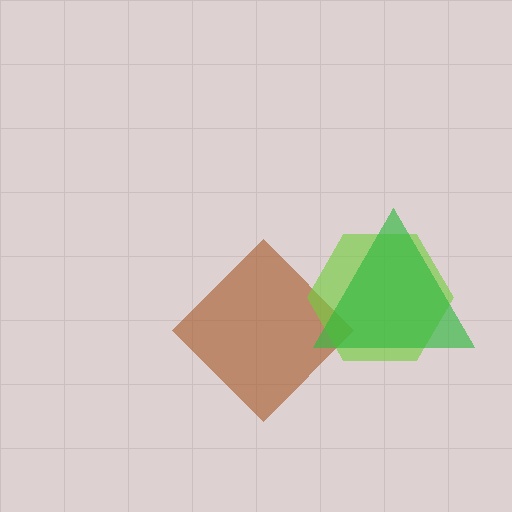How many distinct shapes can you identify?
There are 3 distinct shapes: a brown diamond, a lime hexagon, a green triangle.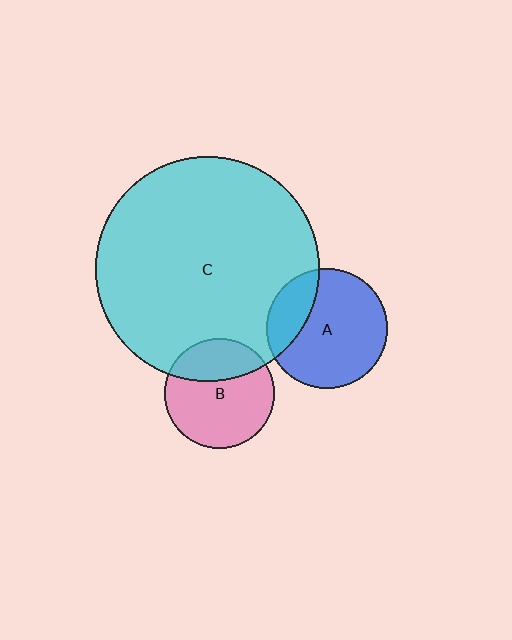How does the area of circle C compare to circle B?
Approximately 4.1 times.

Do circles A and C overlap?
Yes.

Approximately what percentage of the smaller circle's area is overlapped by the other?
Approximately 25%.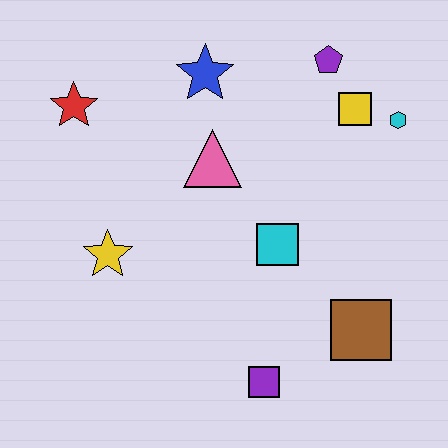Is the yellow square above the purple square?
Yes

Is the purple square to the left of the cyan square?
Yes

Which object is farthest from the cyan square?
The red star is farthest from the cyan square.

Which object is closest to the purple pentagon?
The yellow square is closest to the purple pentagon.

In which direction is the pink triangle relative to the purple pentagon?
The pink triangle is to the left of the purple pentagon.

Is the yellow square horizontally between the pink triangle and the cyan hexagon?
Yes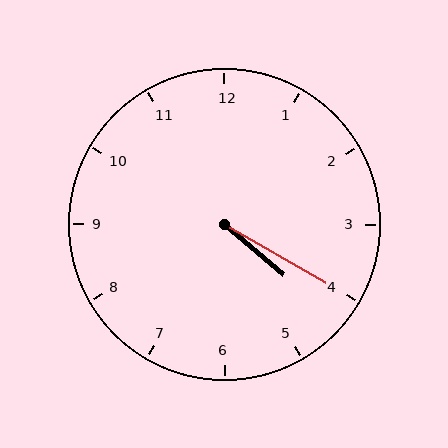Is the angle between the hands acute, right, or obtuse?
It is acute.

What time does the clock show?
4:20.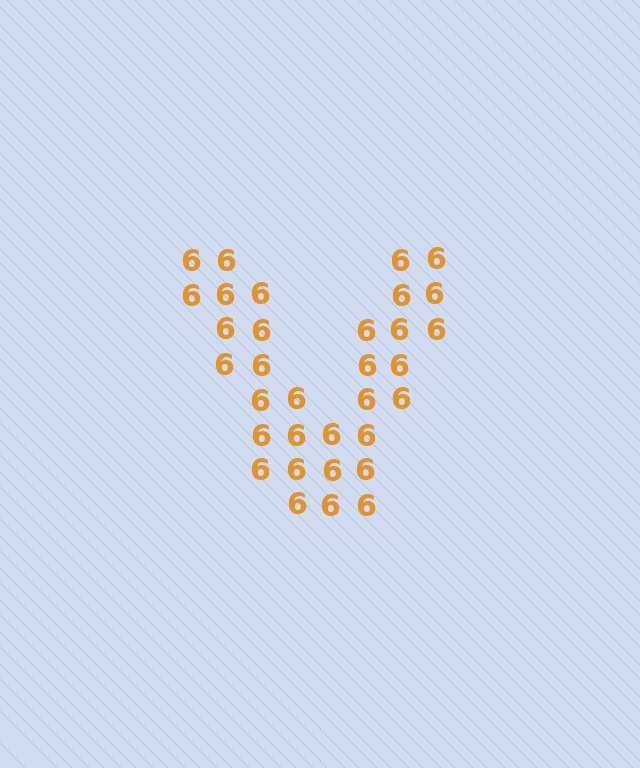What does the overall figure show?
The overall figure shows the letter V.